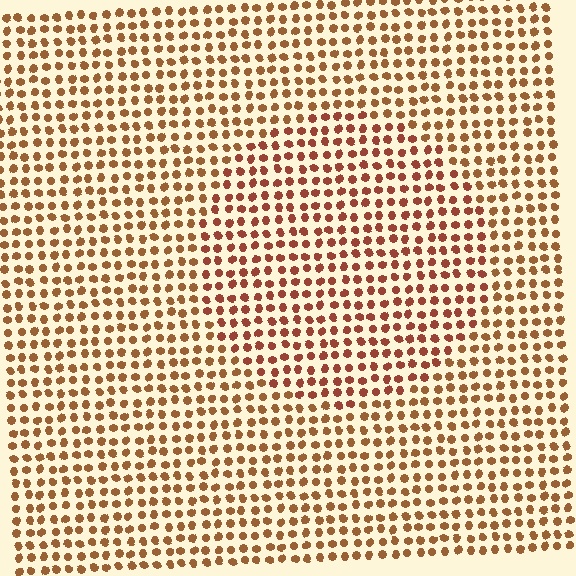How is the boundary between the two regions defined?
The boundary is defined purely by a slight shift in hue (about 19 degrees). Spacing, size, and orientation are identical on both sides.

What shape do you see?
I see a circle.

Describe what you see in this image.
The image is filled with small brown elements in a uniform arrangement. A circle-shaped region is visible where the elements are tinted to a slightly different hue, forming a subtle color boundary.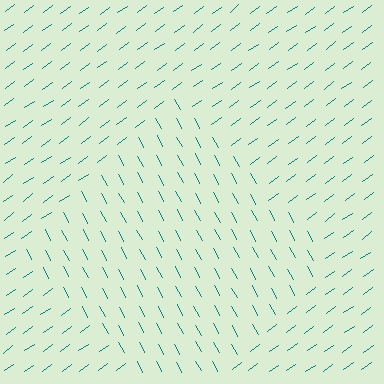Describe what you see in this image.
The image is filled with small teal line segments. A diamond region in the image has lines oriented differently from the surrounding lines, creating a visible texture boundary.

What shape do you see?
I see a diamond.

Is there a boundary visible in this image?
Yes, there is a texture boundary formed by a change in line orientation.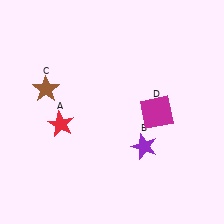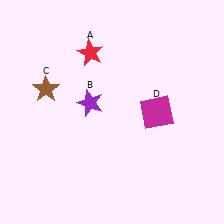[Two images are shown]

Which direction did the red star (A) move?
The red star (A) moved up.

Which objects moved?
The objects that moved are: the red star (A), the purple star (B).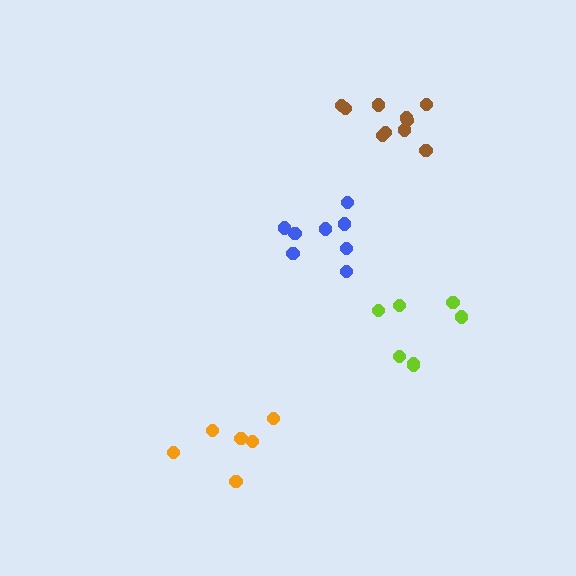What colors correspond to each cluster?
The clusters are colored: brown, blue, orange, lime.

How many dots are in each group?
Group 1: 10 dots, Group 2: 8 dots, Group 3: 6 dots, Group 4: 7 dots (31 total).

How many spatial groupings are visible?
There are 4 spatial groupings.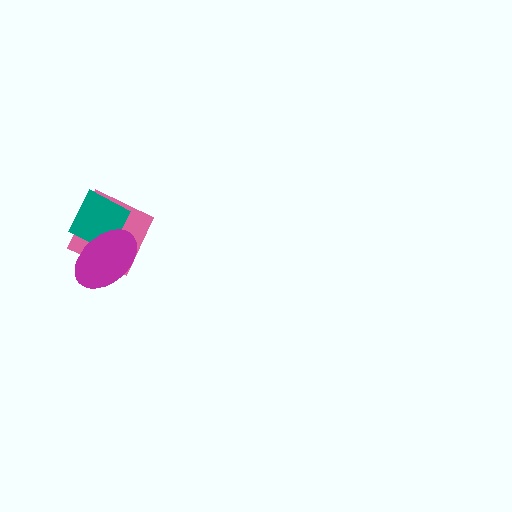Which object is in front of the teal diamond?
The magenta ellipse is in front of the teal diamond.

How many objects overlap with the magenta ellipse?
2 objects overlap with the magenta ellipse.